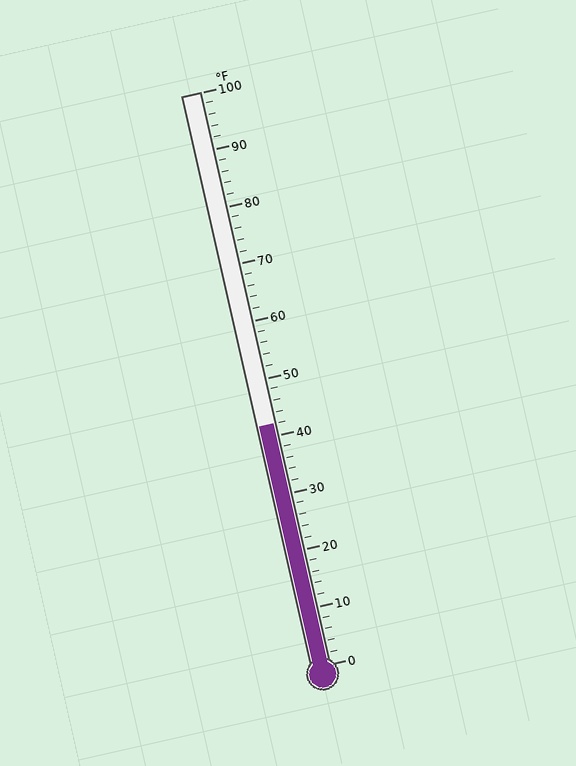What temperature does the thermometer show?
The thermometer shows approximately 42°F.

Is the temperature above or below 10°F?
The temperature is above 10°F.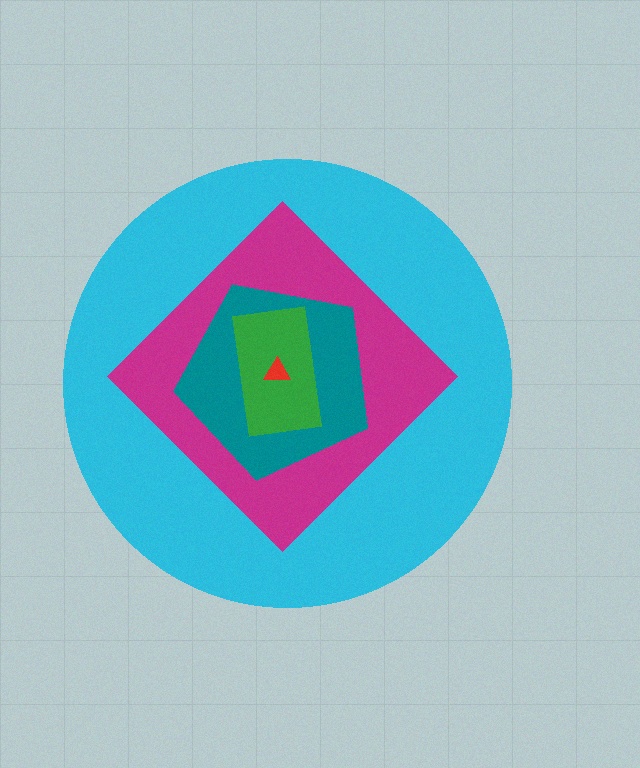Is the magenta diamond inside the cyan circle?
Yes.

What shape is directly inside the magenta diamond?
The teal pentagon.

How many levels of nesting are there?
5.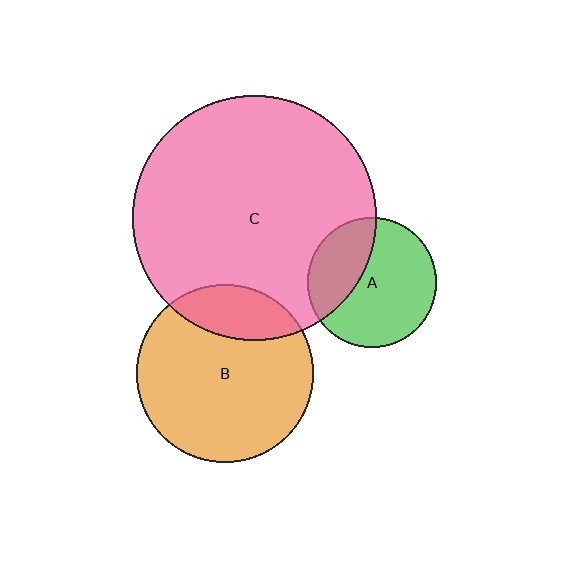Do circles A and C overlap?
Yes.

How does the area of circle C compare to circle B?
Approximately 1.9 times.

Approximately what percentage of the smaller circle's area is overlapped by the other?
Approximately 35%.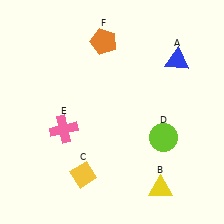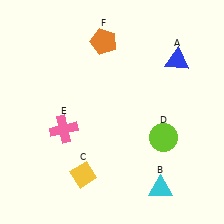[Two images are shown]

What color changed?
The triangle (B) changed from yellow in Image 1 to cyan in Image 2.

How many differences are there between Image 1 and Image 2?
There is 1 difference between the two images.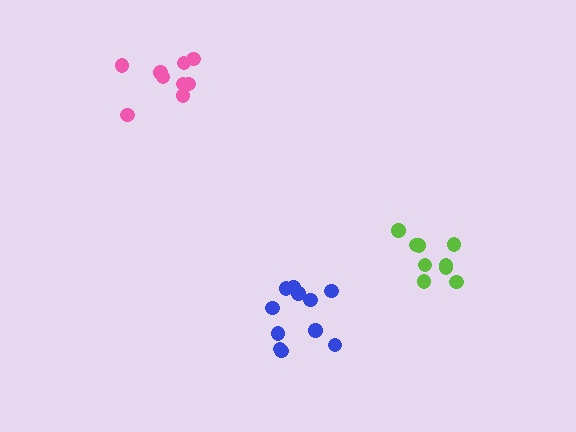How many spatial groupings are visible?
There are 3 spatial groupings.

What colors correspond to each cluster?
The clusters are colored: pink, lime, blue.